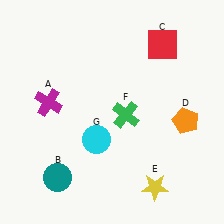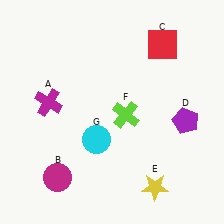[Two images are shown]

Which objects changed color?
B changed from teal to magenta. D changed from orange to purple. F changed from green to lime.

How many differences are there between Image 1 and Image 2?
There are 3 differences between the two images.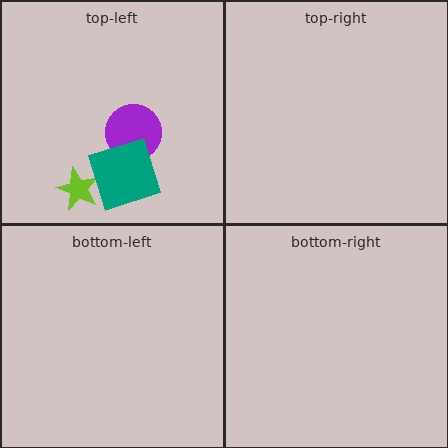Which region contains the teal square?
The top-left region.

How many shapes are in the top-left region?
3.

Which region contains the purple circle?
The top-left region.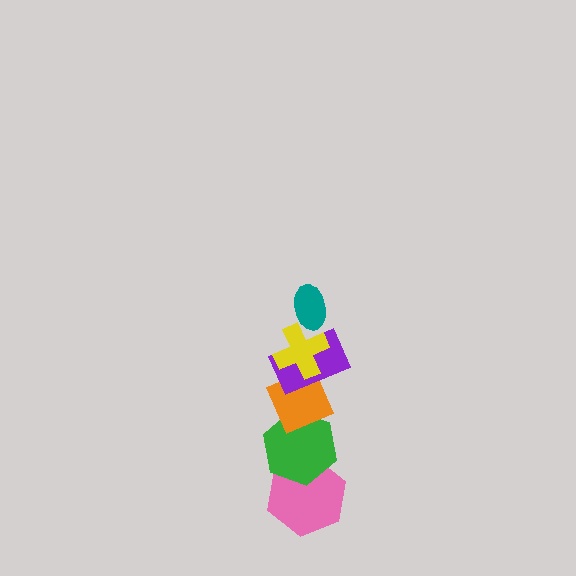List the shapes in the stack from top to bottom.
From top to bottom: the teal ellipse, the yellow cross, the purple rectangle, the orange diamond, the green hexagon, the pink hexagon.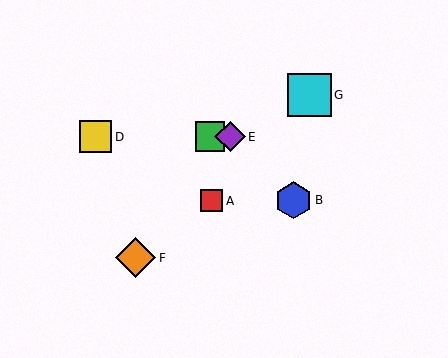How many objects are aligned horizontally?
3 objects (C, D, E) are aligned horizontally.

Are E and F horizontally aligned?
No, E is at y≈137 and F is at y≈258.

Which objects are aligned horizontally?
Objects C, D, E are aligned horizontally.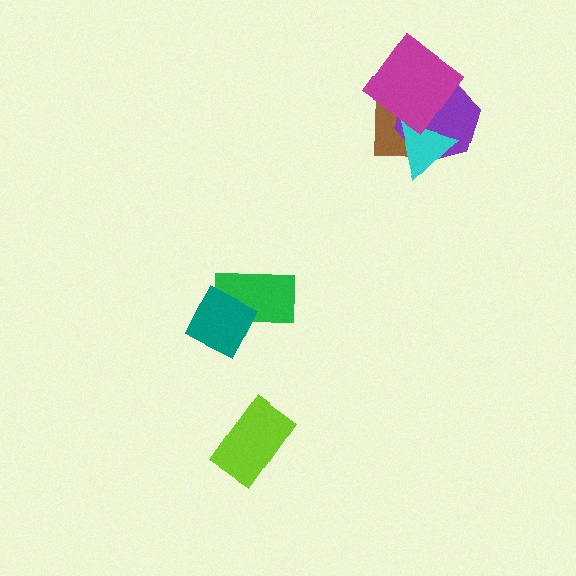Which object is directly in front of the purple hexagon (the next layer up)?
The cyan triangle is directly in front of the purple hexagon.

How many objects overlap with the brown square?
3 objects overlap with the brown square.